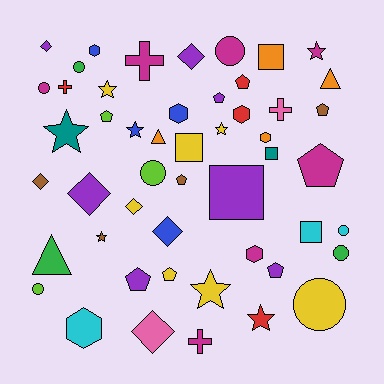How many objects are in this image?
There are 50 objects.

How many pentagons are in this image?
There are 9 pentagons.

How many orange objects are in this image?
There are 4 orange objects.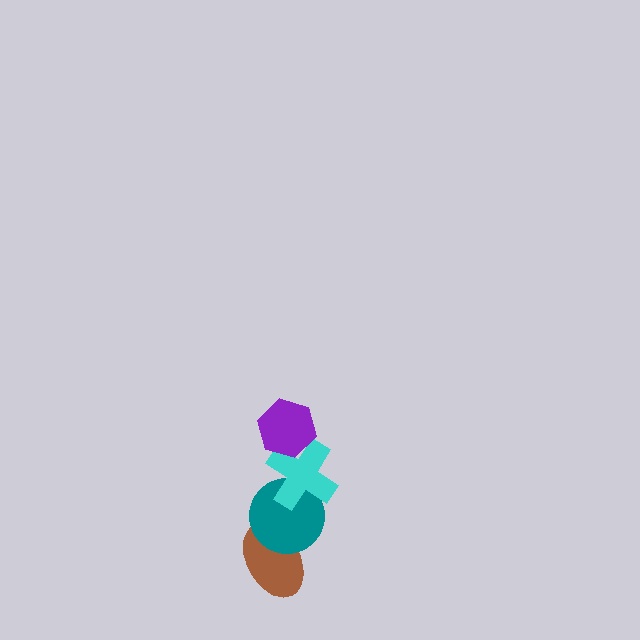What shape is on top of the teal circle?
The cyan cross is on top of the teal circle.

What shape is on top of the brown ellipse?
The teal circle is on top of the brown ellipse.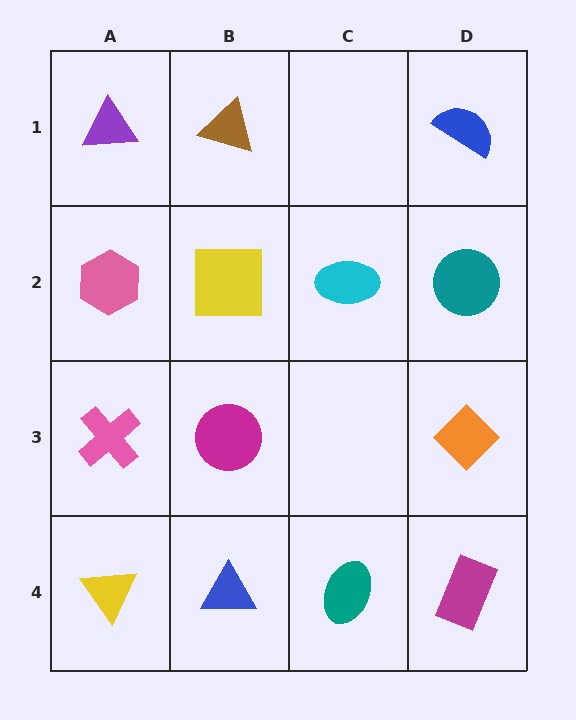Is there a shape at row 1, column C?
No, that cell is empty.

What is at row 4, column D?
A magenta rectangle.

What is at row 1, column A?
A purple triangle.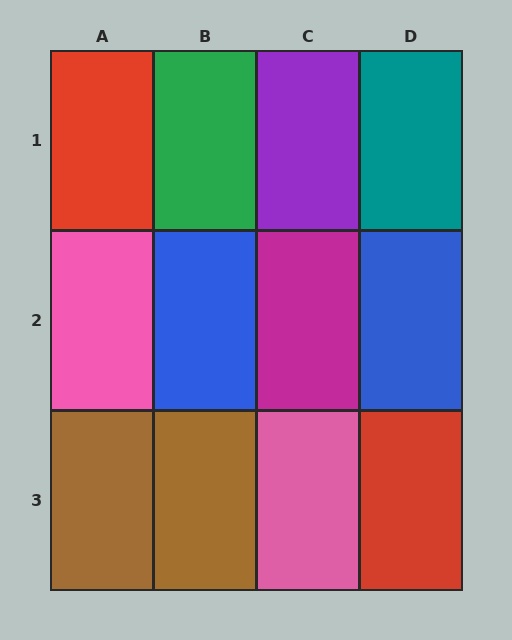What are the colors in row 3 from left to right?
Brown, brown, pink, red.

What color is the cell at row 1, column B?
Green.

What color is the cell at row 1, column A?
Red.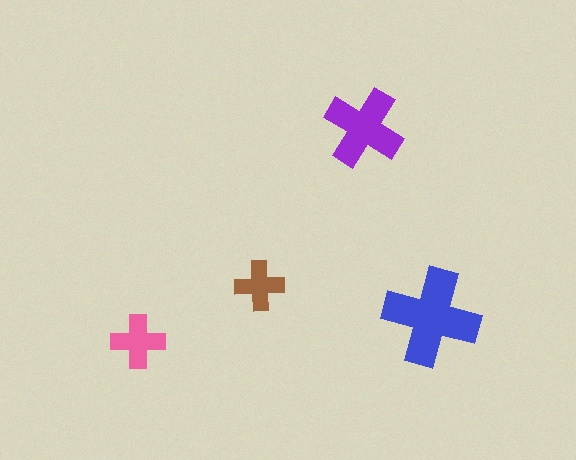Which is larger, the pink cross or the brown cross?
The pink one.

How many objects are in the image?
There are 4 objects in the image.